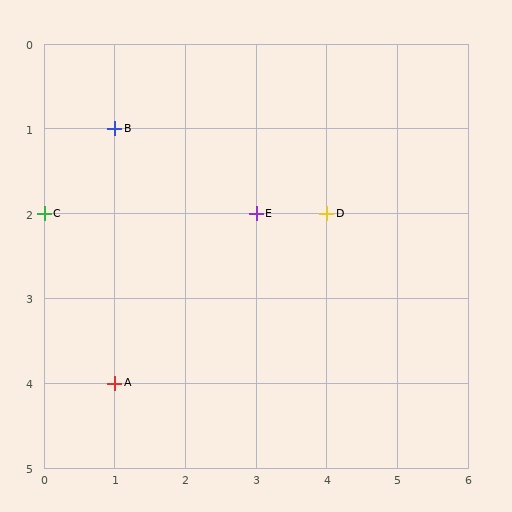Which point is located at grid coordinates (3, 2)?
Point E is at (3, 2).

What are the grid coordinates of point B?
Point B is at grid coordinates (1, 1).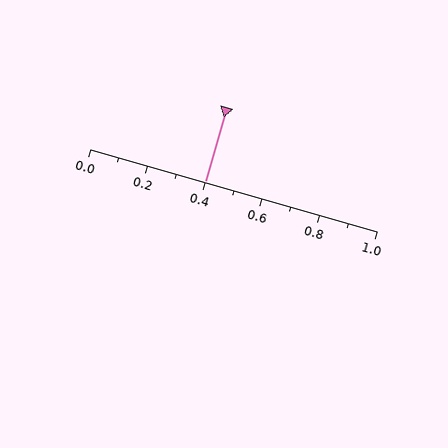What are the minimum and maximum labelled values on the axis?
The axis runs from 0.0 to 1.0.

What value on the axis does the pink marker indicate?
The marker indicates approximately 0.4.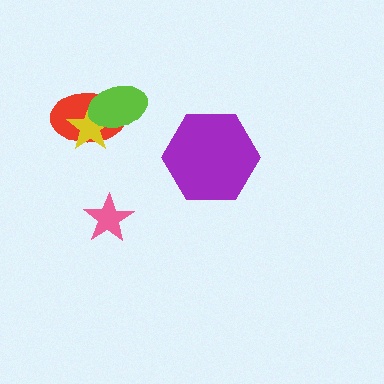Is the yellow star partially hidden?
Yes, it is partially covered by another shape.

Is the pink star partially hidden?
No, no other shape covers it.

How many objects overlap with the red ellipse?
2 objects overlap with the red ellipse.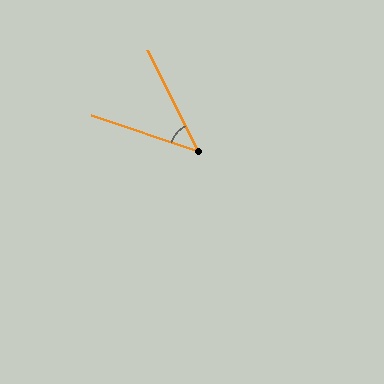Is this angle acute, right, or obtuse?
It is acute.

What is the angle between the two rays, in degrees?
Approximately 45 degrees.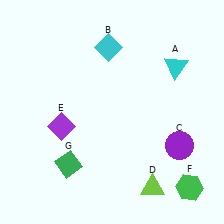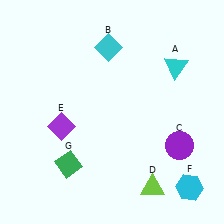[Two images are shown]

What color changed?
The hexagon (F) changed from green in Image 1 to cyan in Image 2.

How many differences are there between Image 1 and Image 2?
There is 1 difference between the two images.